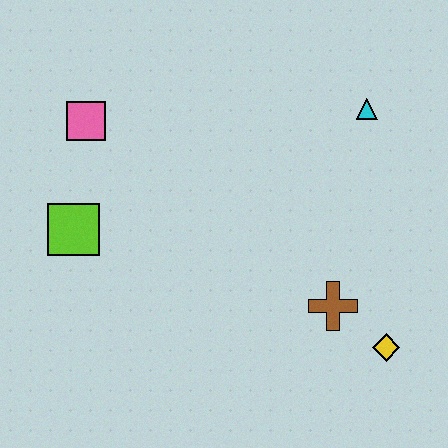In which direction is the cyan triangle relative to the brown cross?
The cyan triangle is above the brown cross.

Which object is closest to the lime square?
The pink square is closest to the lime square.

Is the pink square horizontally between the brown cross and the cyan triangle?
No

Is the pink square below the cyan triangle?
Yes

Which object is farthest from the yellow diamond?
The pink square is farthest from the yellow diamond.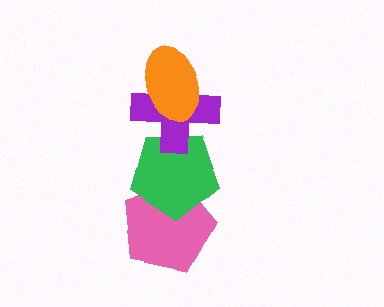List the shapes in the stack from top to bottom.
From top to bottom: the orange ellipse, the purple cross, the green pentagon, the pink pentagon.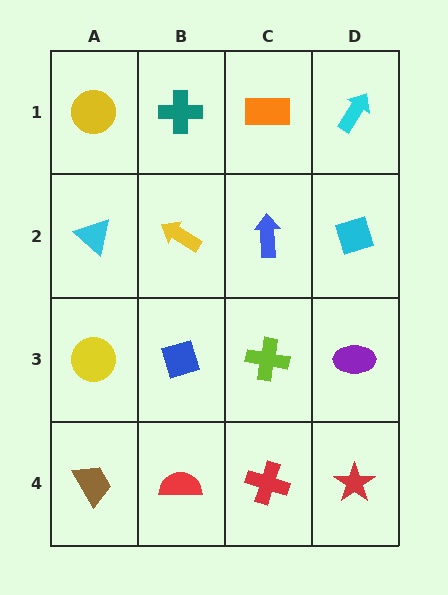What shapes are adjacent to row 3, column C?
A blue arrow (row 2, column C), a red cross (row 4, column C), a blue diamond (row 3, column B), a purple ellipse (row 3, column D).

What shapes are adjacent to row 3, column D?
A cyan diamond (row 2, column D), a red star (row 4, column D), a lime cross (row 3, column C).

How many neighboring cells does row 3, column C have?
4.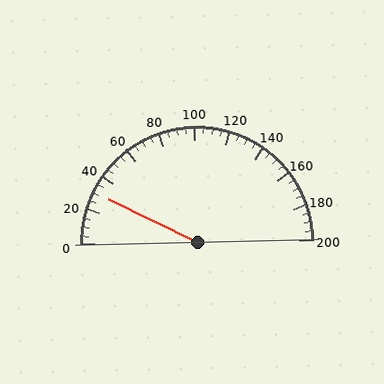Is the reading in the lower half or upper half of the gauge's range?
The reading is in the lower half of the range (0 to 200).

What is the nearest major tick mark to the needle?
The nearest major tick mark is 40.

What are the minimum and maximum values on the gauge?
The gauge ranges from 0 to 200.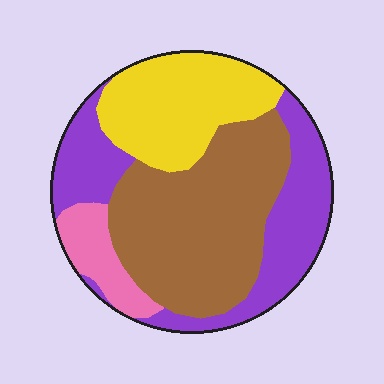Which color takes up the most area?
Brown, at roughly 40%.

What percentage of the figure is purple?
Purple covers 29% of the figure.